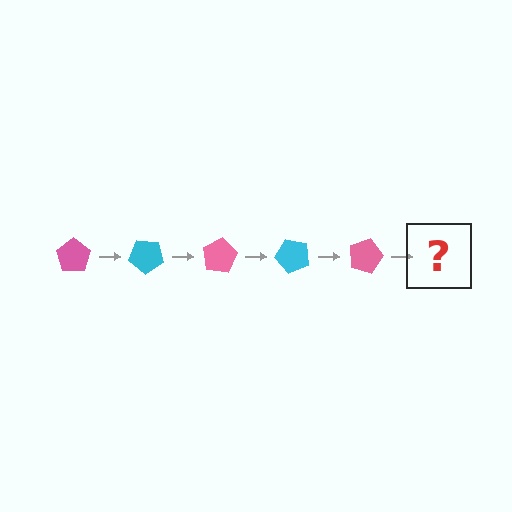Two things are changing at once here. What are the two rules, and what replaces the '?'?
The two rules are that it rotates 40 degrees each step and the color cycles through pink and cyan. The '?' should be a cyan pentagon, rotated 200 degrees from the start.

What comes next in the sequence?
The next element should be a cyan pentagon, rotated 200 degrees from the start.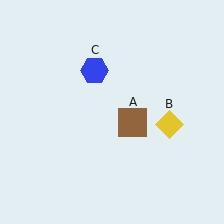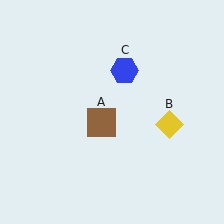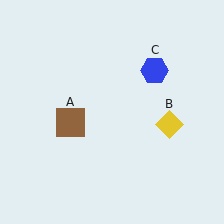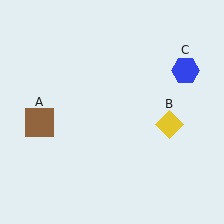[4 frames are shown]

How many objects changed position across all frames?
2 objects changed position: brown square (object A), blue hexagon (object C).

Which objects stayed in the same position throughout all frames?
Yellow diamond (object B) remained stationary.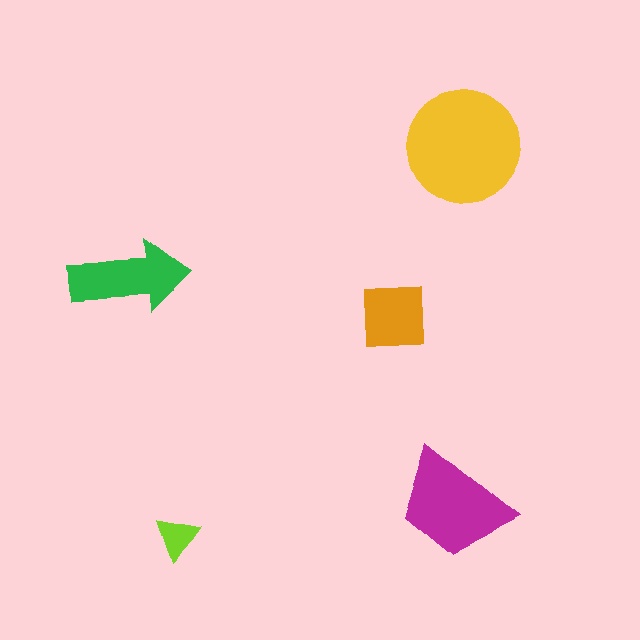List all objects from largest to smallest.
The yellow circle, the magenta trapezoid, the green arrow, the orange square, the lime triangle.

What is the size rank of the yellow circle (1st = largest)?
1st.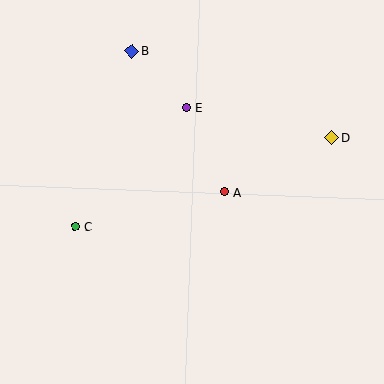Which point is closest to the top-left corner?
Point B is closest to the top-left corner.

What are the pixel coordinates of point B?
Point B is at (132, 51).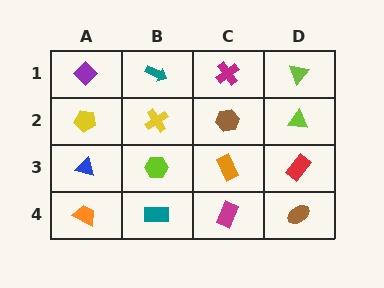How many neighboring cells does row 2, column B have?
4.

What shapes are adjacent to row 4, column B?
A lime hexagon (row 3, column B), an orange trapezoid (row 4, column A), a magenta rectangle (row 4, column C).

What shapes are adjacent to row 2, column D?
A lime triangle (row 1, column D), a red rectangle (row 3, column D), a brown hexagon (row 2, column C).